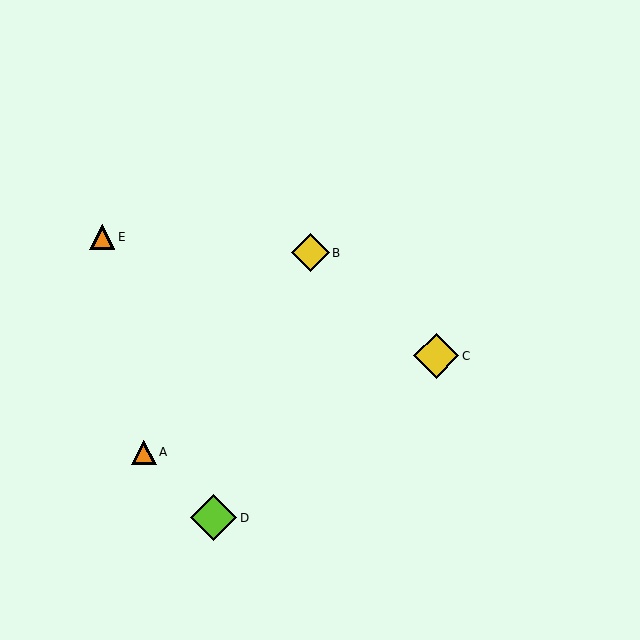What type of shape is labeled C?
Shape C is a yellow diamond.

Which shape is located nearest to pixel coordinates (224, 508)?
The lime diamond (labeled D) at (214, 518) is nearest to that location.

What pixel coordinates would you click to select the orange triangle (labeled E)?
Click at (102, 237) to select the orange triangle E.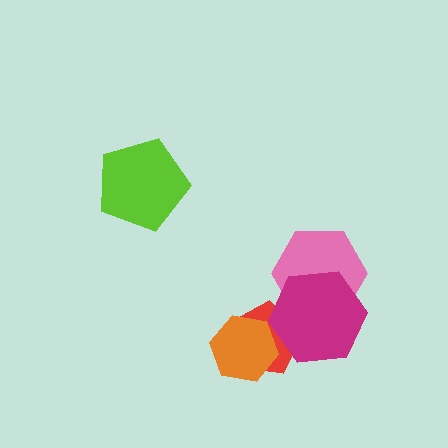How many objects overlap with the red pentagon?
2 objects overlap with the red pentagon.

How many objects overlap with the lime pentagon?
0 objects overlap with the lime pentagon.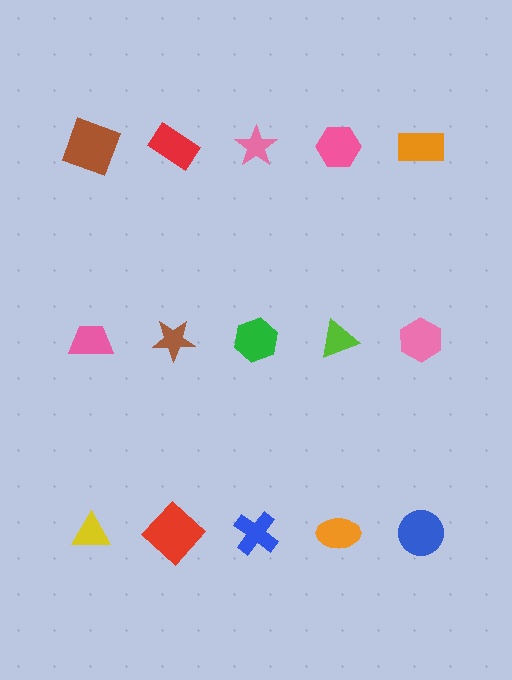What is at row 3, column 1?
A yellow triangle.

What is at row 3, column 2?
A red diamond.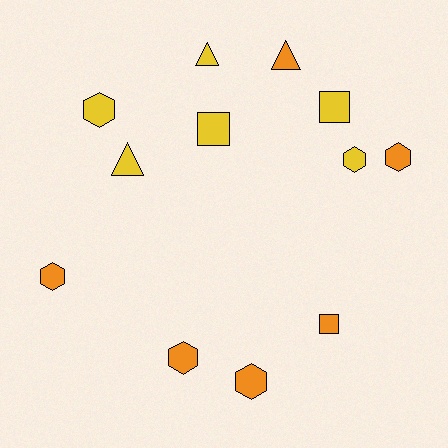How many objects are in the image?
There are 12 objects.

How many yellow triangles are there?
There are 2 yellow triangles.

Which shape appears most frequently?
Hexagon, with 6 objects.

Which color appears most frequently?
Yellow, with 6 objects.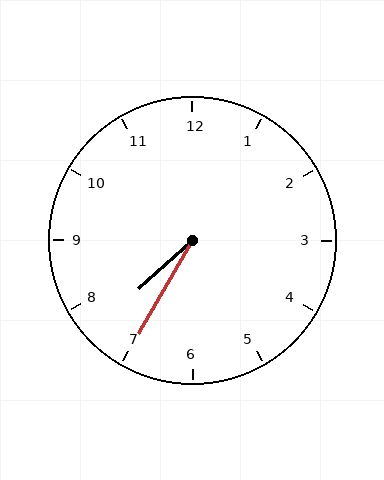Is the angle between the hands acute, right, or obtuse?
It is acute.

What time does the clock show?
7:35.